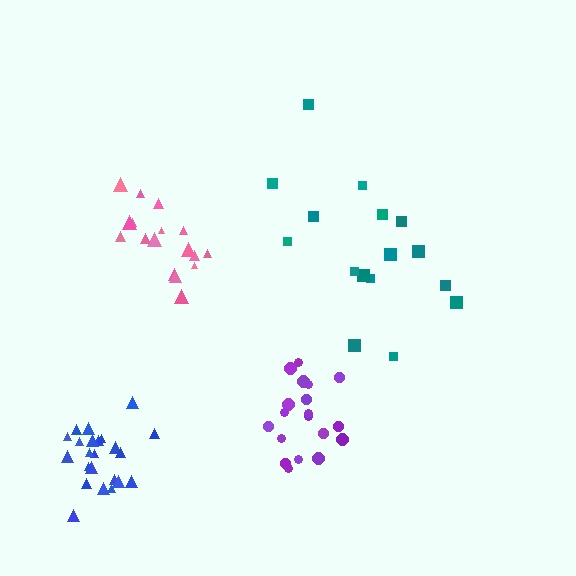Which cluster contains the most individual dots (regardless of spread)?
Blue (23).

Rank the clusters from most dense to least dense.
blue, purple, pink, teal.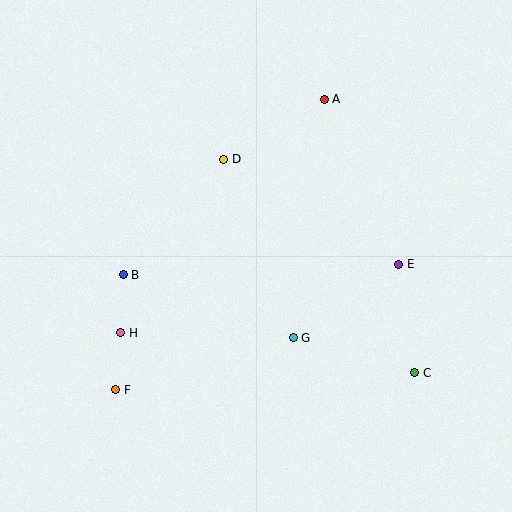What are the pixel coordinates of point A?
Point A is at (324, 100).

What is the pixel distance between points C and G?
The distance between C and G is 127 pixels.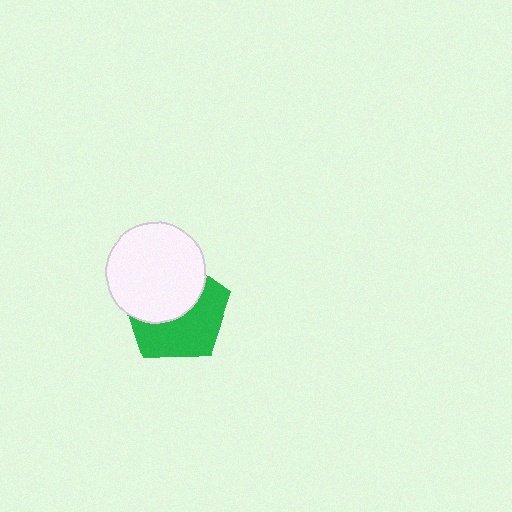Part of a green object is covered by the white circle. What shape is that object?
It is a pentagon.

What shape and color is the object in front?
The object in front is a white circle.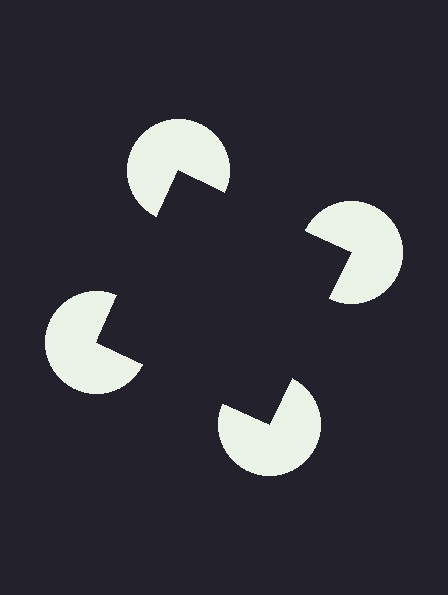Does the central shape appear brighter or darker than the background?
It typically appears slightly darker than the background, even though no actual brightness change is drawn.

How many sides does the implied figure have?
4 sides.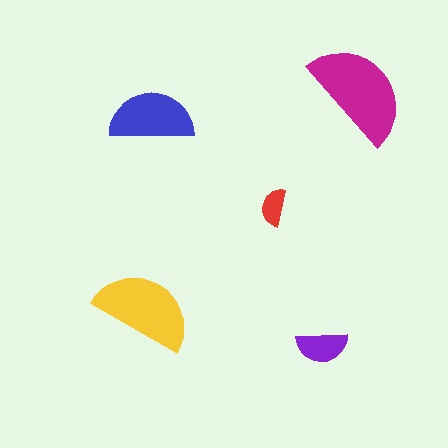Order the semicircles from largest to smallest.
the magenta one, the yellow one, the blue one, the purple one, the red one.